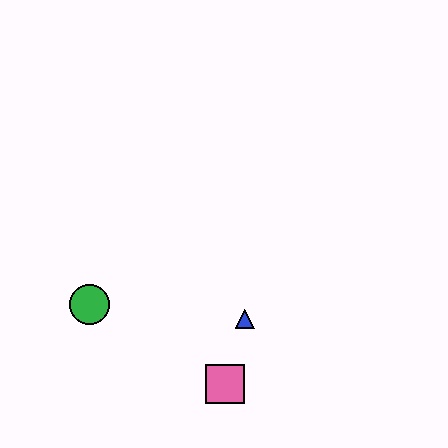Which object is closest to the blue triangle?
The pink square is closest to the blue triangle.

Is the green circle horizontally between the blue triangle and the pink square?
No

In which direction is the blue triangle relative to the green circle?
The blue triangle is to the right of the green circle.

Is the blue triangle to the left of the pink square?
No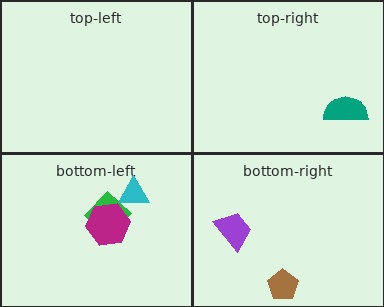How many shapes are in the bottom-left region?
3.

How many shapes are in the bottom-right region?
2.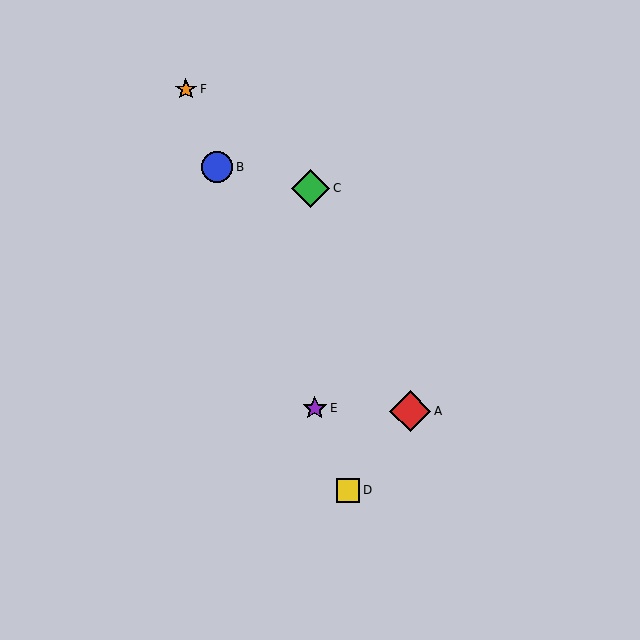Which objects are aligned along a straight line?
Objects B, D, E, F are aligned along a straight line.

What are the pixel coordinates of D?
Object D is at (348, 490).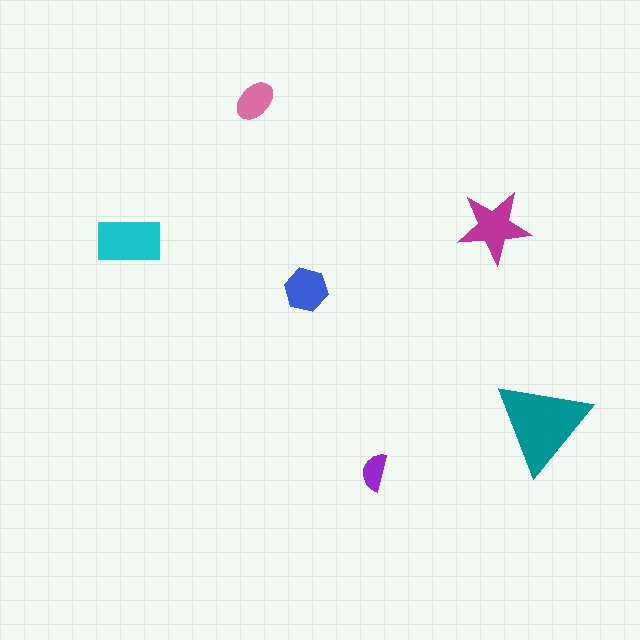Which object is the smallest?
The purple semicircle.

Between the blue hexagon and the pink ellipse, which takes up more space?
The blue hexagon.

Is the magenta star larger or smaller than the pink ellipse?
Larger.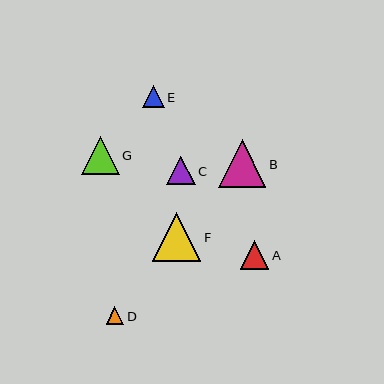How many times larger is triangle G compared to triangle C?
Triangle G is approximately 1.3 times the size of triangle C.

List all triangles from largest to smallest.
From largest to smallest: F, B, G, C, A, E, D.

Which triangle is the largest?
Triangle F is the largest with a size of approximately 49 pixels.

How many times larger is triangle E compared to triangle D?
Triangle E is approximately 1.2 times the size of triangle D.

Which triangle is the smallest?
Triangle D is the smallest with a size of approximately 17 pixels.